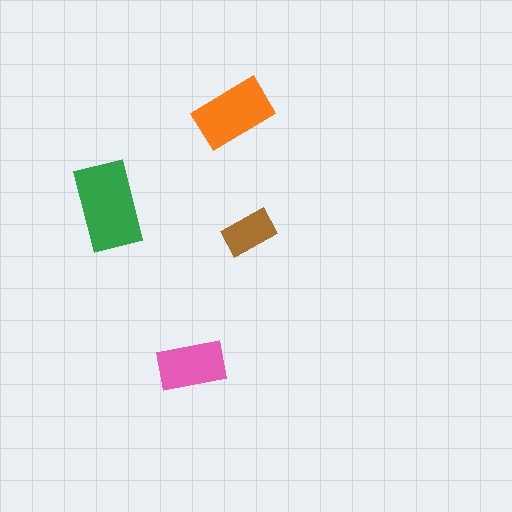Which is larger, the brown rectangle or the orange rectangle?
The orange one.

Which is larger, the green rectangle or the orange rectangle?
The green one.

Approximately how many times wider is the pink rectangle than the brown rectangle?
About 1.5 times wider.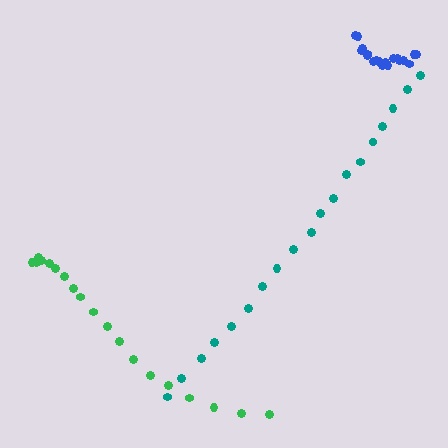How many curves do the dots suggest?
There are 3 distinct paths.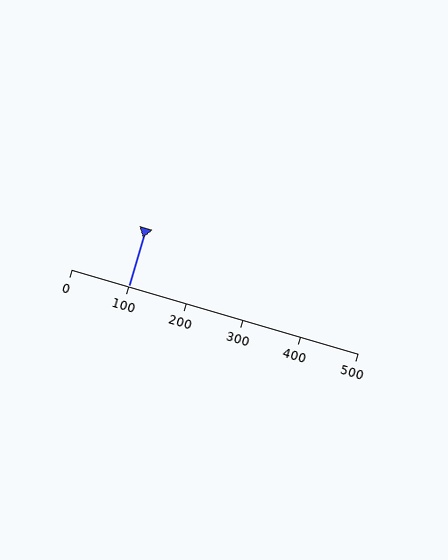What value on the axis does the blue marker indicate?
The marker indicates approximately 100.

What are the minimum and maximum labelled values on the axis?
The axis runs from 0 to 500.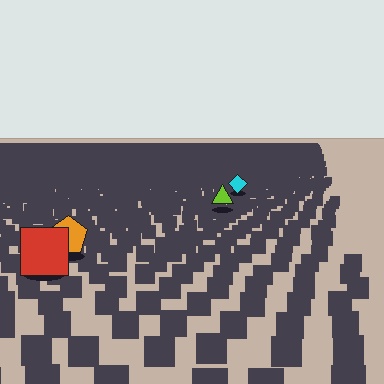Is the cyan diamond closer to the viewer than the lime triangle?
No. The lime triangle is closer — you can tell from the texture gradient: the ground texture is coarser near it.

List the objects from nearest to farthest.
From nearest to farthest: the red square, the orange pentagon, the lime triangle, the cyan diamond.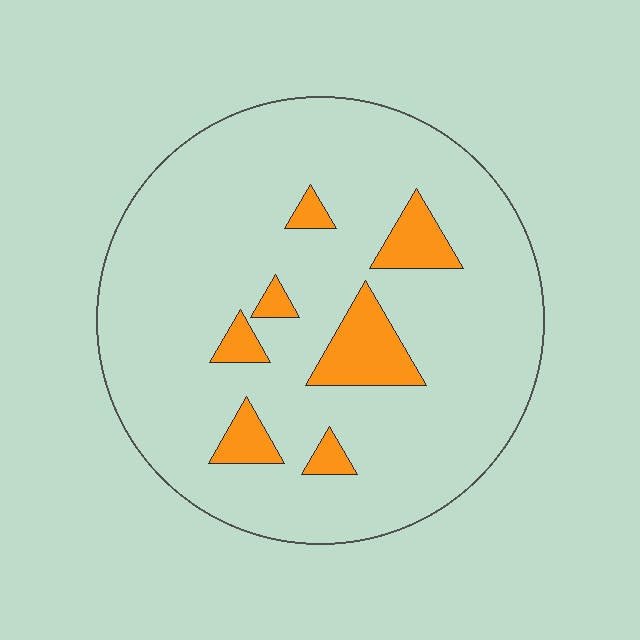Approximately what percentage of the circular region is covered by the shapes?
Approximately 10%.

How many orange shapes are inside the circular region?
7.